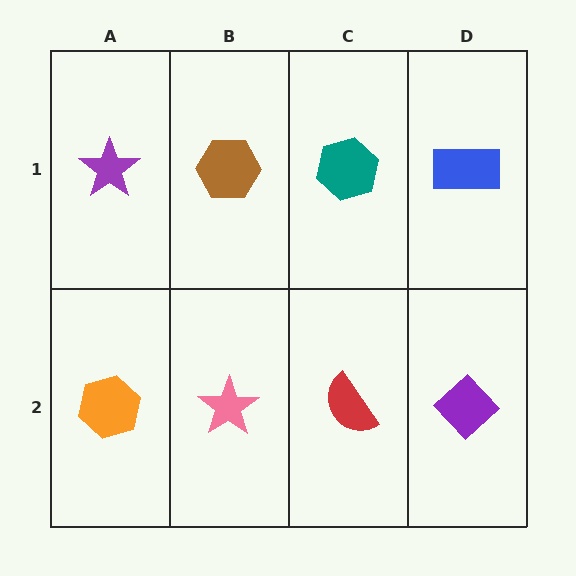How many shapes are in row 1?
4 shapes.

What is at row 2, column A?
An orange hexagon.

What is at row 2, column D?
A purple diamond.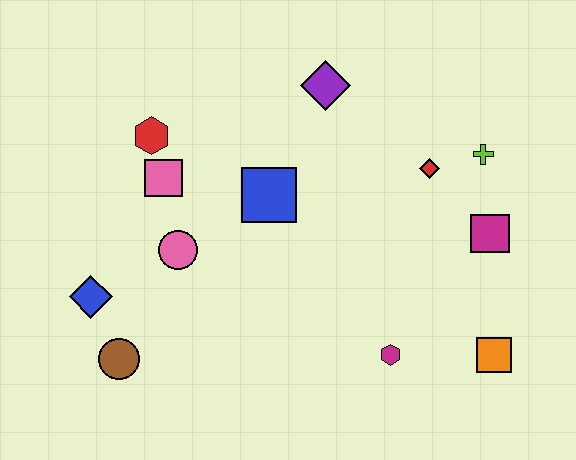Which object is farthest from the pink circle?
The orange square is farthest from the pink circle.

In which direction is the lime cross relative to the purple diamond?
The lime cross is to the right of the purple diamond.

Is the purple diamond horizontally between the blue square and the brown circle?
No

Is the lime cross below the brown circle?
No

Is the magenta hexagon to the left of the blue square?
No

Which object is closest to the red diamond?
The lime cross is closest to the red diamond.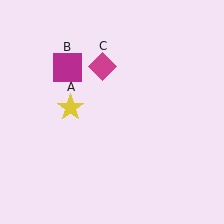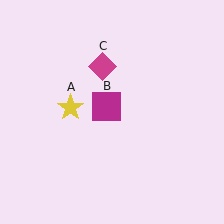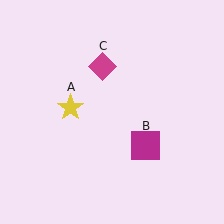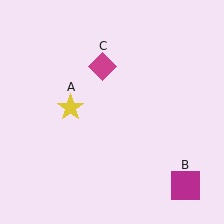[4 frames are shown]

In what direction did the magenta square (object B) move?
The magenta square (object B) moved down and to the right.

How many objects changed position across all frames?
1 object changed position: magenta square (object B).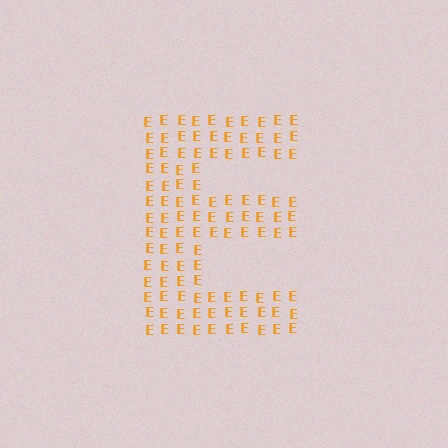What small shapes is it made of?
It is made of small letter E's.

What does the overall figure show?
The overall figure shows the letter E.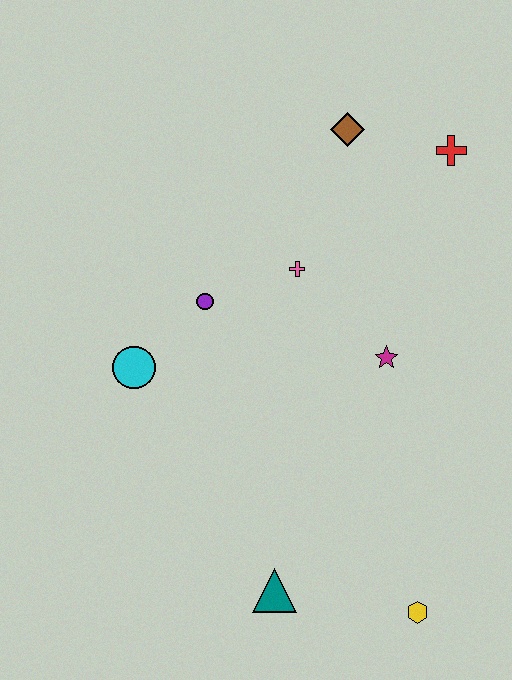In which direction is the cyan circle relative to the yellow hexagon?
The cyan circle is to the left of the yellow hexagon.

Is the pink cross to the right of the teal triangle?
Yes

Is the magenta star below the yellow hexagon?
No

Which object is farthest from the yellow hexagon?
The brown diamond is farthest from the yellow hexagon.